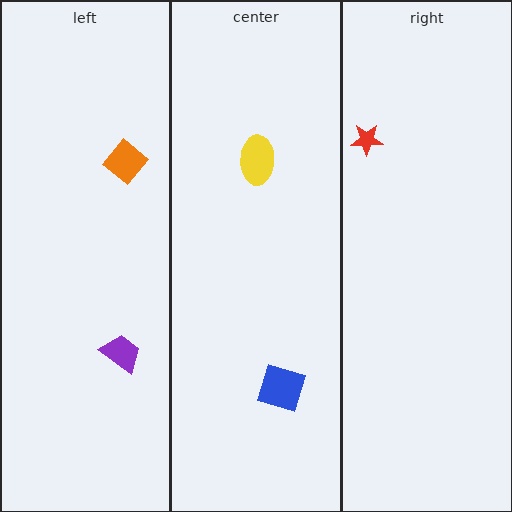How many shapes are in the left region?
2.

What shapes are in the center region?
The yellow ellipse, the blue square.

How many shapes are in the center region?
2.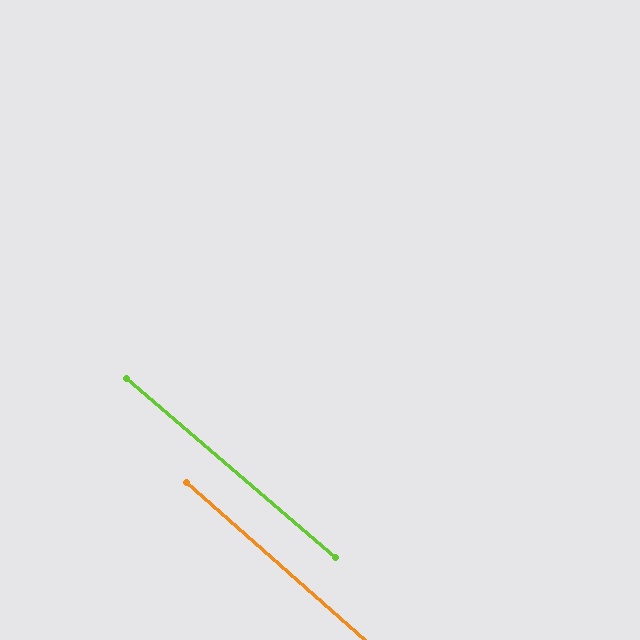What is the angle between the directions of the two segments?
Approximately 1 degree.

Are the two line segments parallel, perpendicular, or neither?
Parallel — their directions differ by only 1.0°.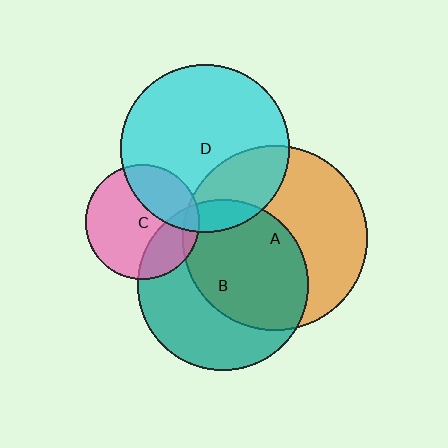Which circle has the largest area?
Circle A (orange).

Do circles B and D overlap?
Yes.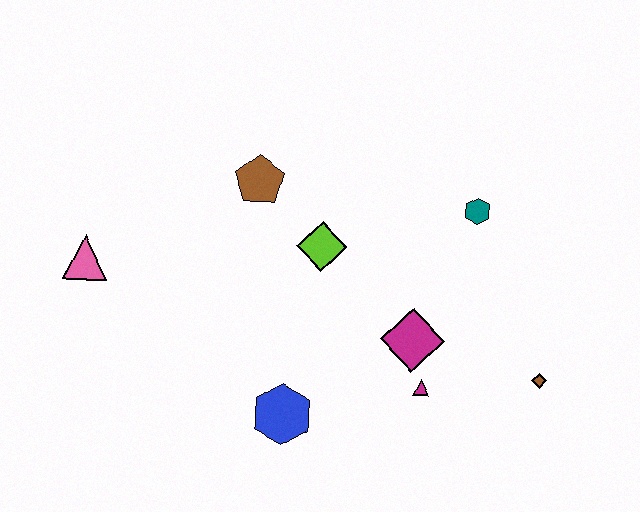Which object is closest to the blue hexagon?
The magenta triangle is closest to the blue hexagon.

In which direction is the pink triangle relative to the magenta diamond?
The pink triangle is to the left of the magenta diamond.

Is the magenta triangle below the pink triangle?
Yes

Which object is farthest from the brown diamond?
The pink triangle is farthest from the brown diamond.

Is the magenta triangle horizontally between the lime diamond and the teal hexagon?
Yes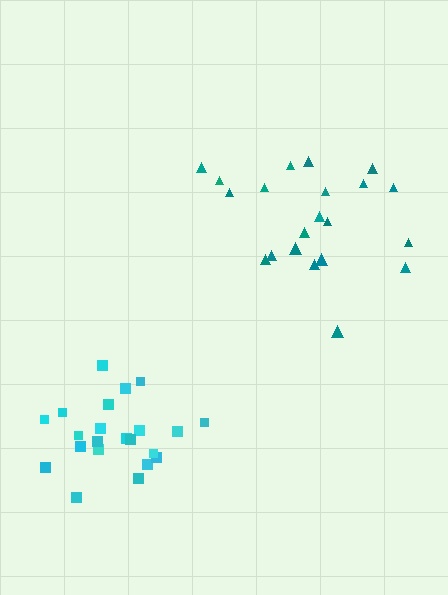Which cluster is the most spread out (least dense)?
Teal.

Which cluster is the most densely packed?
Cyan.